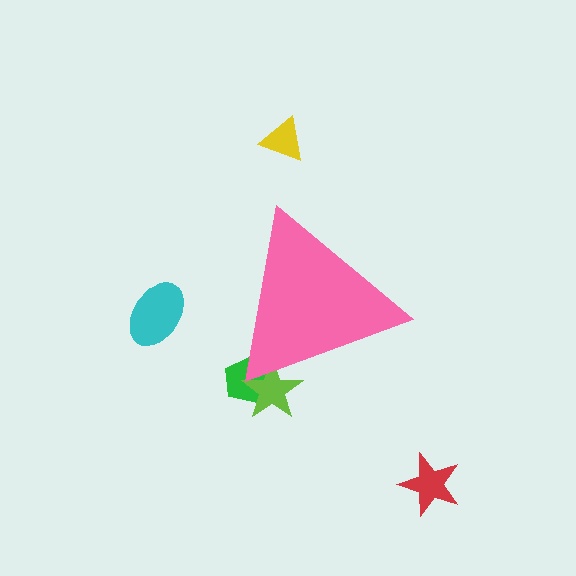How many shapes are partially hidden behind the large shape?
2 shapes are partially hidden.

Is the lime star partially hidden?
Yes, the lime star is partially hidden behind the pink triangle.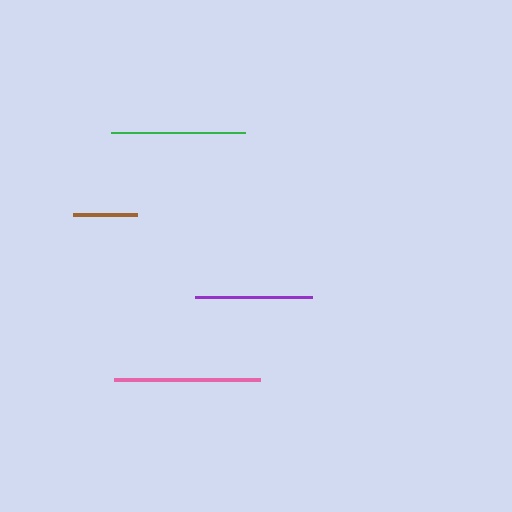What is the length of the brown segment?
The brown segment is approximately 64 pixels long.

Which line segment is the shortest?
The brown line is the shortest at approximately 64 pixels.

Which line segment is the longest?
The pink line is the longest at approximately 146 pixels.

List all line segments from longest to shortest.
From longest to shortest: pink, green, purple, brown.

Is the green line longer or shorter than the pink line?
The pink line is longer than the green line.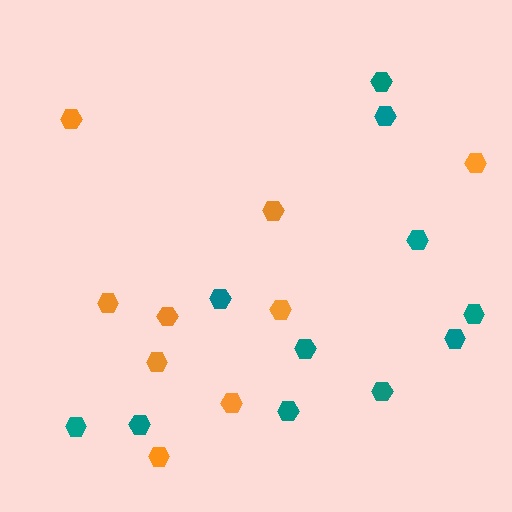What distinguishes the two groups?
There are 2 groups: one group of orange hexagons (9) and one group of teal hexagons (11).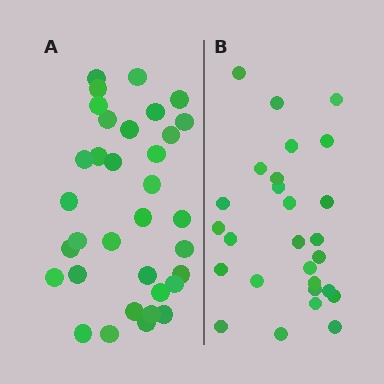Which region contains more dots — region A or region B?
Region A (the left region) has more dots.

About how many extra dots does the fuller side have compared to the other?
Region A has roughly 8 or so more dots than region B.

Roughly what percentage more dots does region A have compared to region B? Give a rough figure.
About 25% more.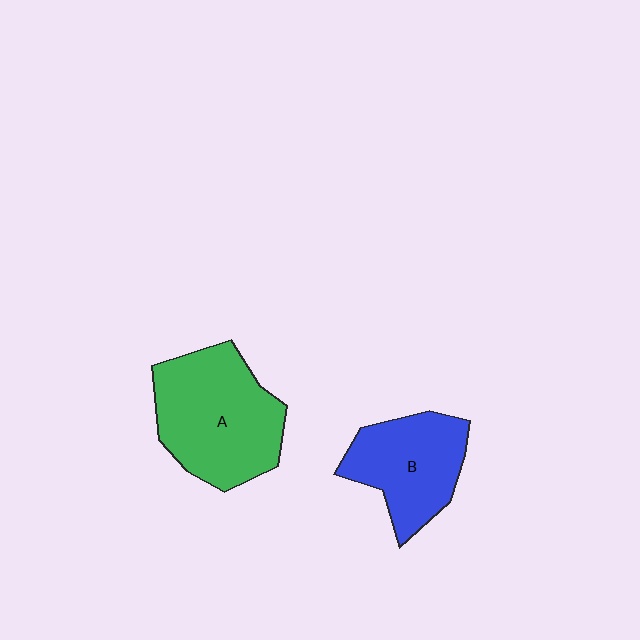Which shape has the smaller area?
Shape B (blue).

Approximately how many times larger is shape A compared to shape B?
Approximately 1.4 times.